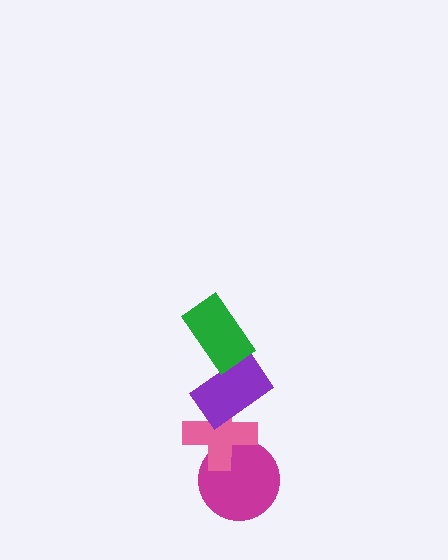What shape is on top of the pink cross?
The purple rectangle is on top of the pink cross.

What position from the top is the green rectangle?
The green rectangle is 1st from the top.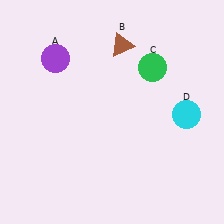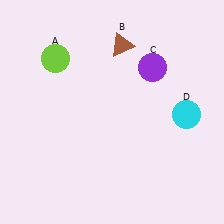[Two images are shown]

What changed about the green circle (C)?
In Image 1, C is green. In Image 2, it changed to purple.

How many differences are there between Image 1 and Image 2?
There are 2 differences between the two images.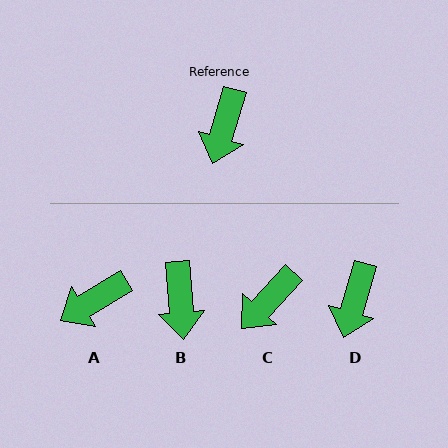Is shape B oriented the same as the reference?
No, it is off by about 21 degrees.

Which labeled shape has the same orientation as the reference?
D.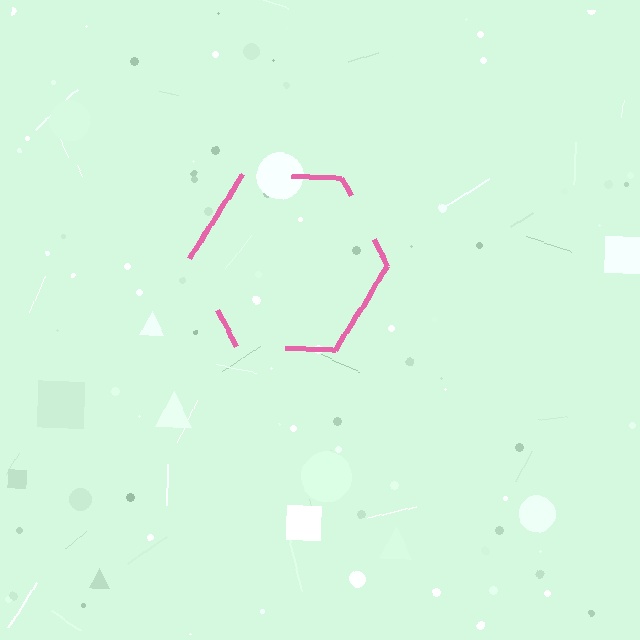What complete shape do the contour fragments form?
The contour fragments form a hexagon.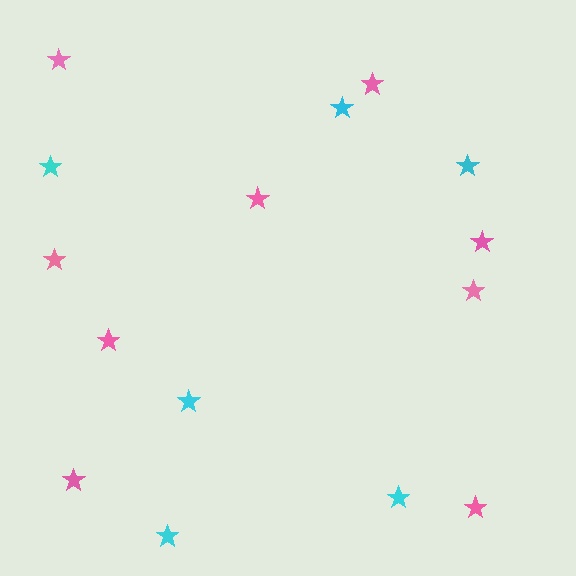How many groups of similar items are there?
There are 2 groups: one group of cyan stars (6) and one group of pink stars (9).